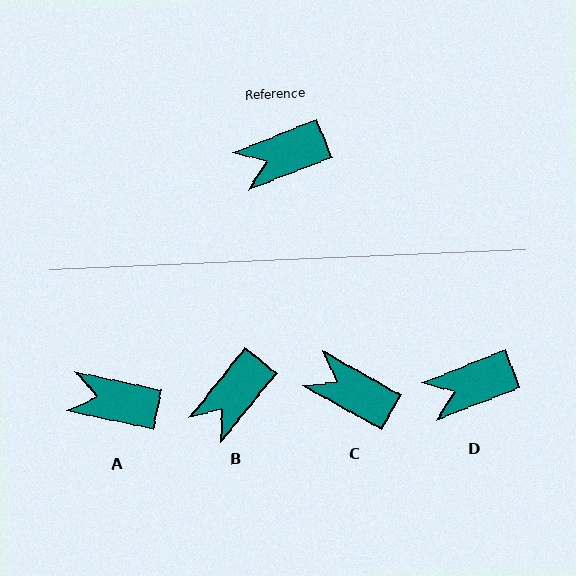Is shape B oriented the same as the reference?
No, it is off by about 30 degrees.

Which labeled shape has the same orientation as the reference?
D.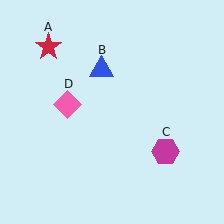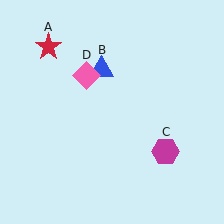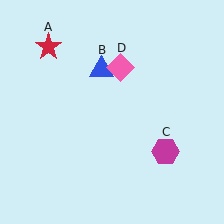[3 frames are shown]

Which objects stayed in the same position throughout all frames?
Red star (object A) and blue triangle (object B) and magenta hexagon (object C) remained stationary.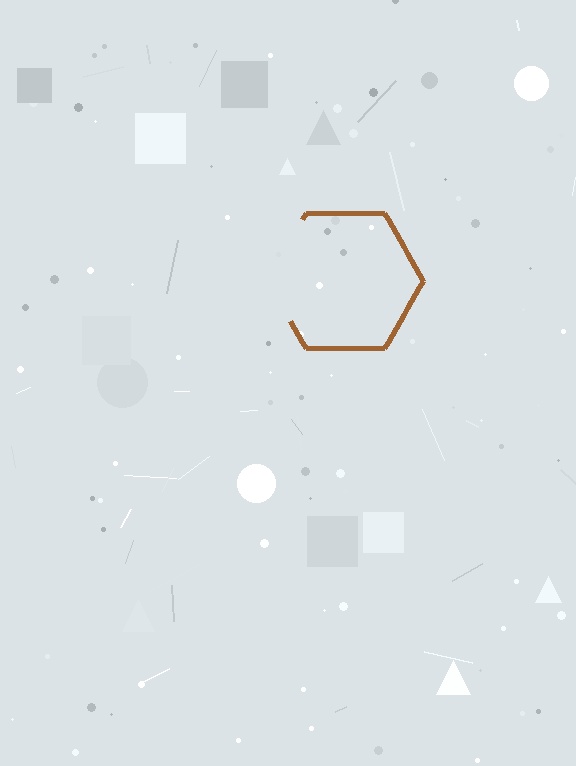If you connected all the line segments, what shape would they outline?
They would outline a hexagon.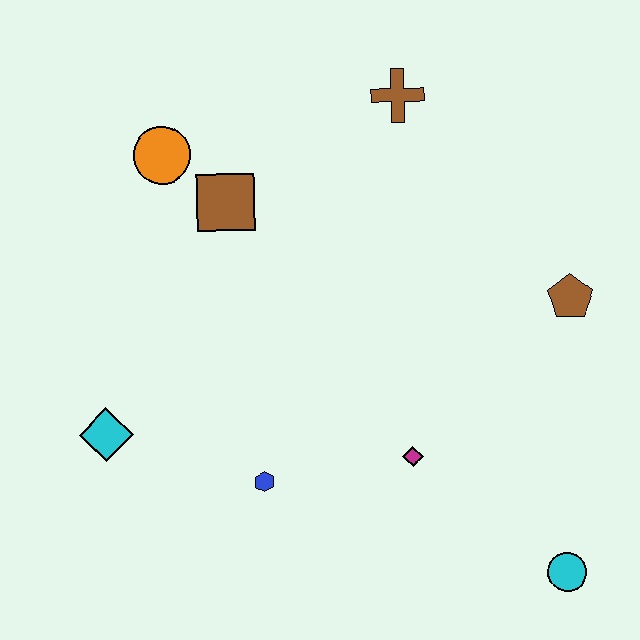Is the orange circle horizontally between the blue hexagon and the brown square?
No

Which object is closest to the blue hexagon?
The magenta diamond is closest to the blue hexagon.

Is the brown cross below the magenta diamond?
No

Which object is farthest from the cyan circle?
The orange circle is farthest from the cyan circle.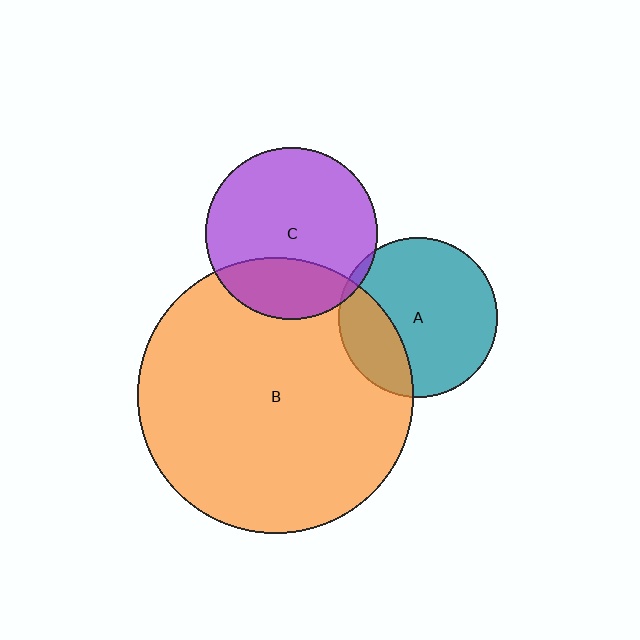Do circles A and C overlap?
Yes.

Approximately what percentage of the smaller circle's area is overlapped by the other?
Approximately 5%.